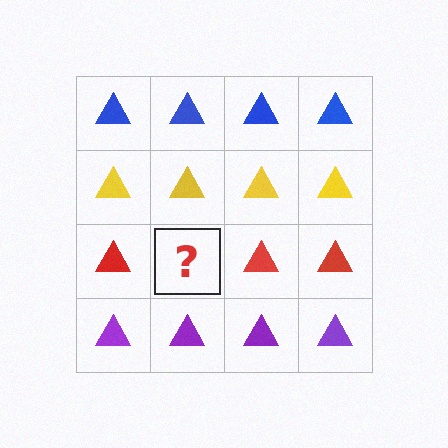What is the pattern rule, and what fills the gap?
The rule is that each row has a consistent color. The gap should be filled with a red triangle.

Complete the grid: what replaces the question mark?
The question mark should be replaced with a red triangle.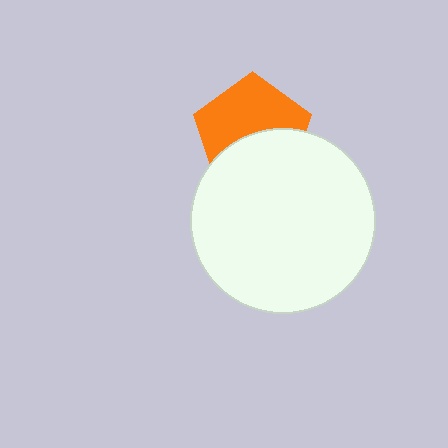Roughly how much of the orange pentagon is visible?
About half of it is visible (roughly 56%).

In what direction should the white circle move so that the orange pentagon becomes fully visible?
The white circle should move down. That is the shortest direction to clear the overlap and leave the orange pentagon fully visible.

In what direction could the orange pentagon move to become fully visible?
The orange pentagon could move up. That would shift it out from behind the white circle entirely.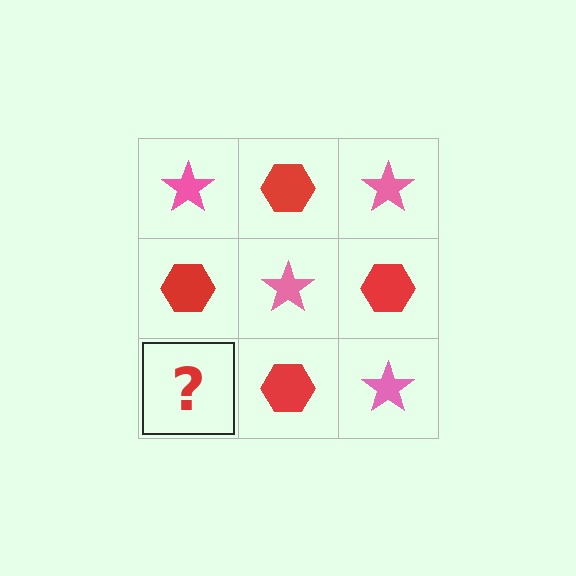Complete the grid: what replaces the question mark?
The question mark should be replaced with a pink star.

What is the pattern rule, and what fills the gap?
The rule is that it alternates pink star and red hexagon in a checkerboard pattern. The gap should be filled with a pink star.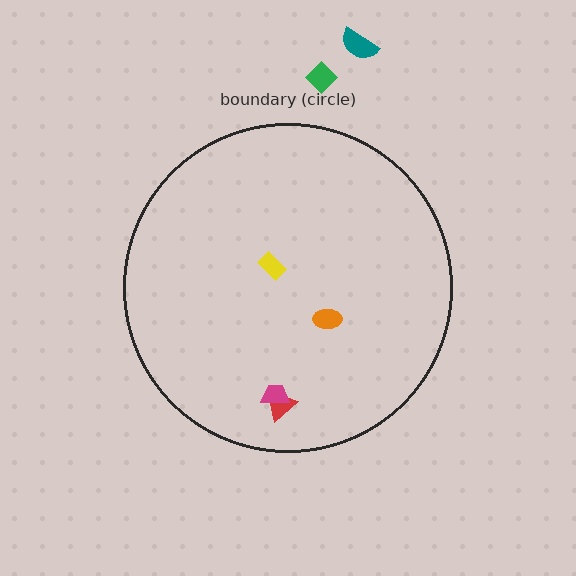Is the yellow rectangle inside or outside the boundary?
Inside.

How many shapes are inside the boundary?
4 inside, 2 outside.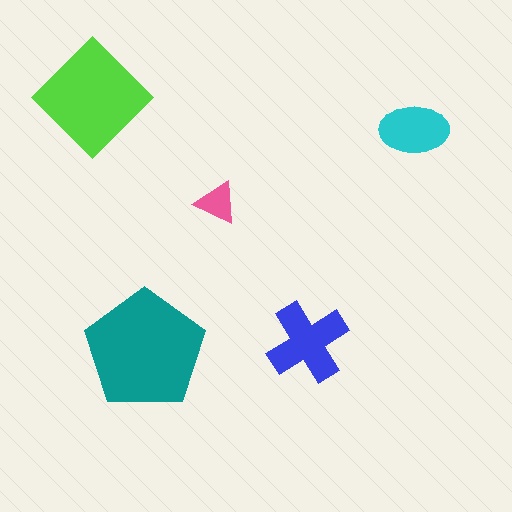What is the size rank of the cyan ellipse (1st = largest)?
4th.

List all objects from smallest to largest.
The pink triangle, the cyan ellipse, the blue cross, the lime diamond, the teal pentagon.